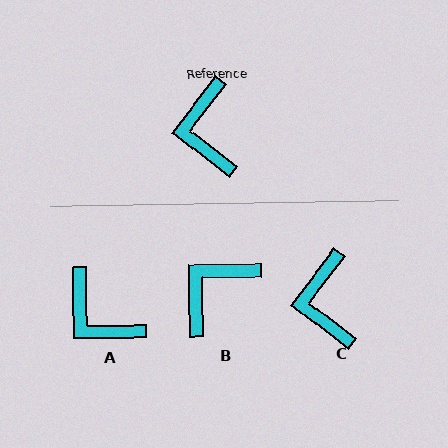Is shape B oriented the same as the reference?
No, it is off by about 53 degrees.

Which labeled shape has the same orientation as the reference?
C.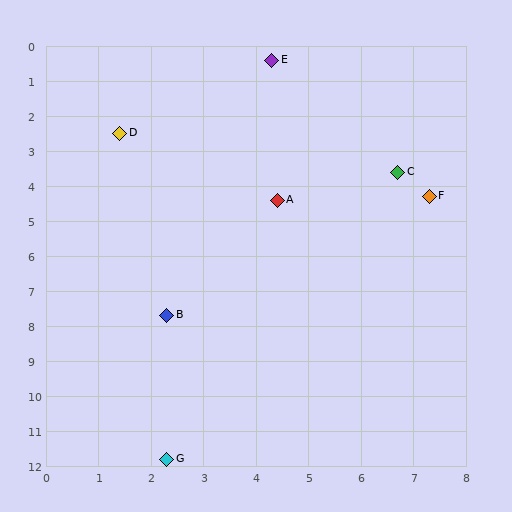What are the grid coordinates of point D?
Point D is at approximately (1.4, 2.5).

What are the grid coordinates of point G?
Point G is at approximately (2.3, 11.8).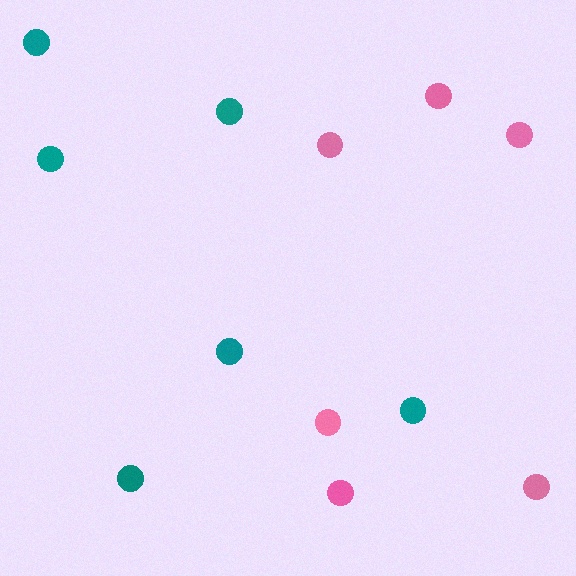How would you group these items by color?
There are 2 groups: one group of pink circles (6) and one group of teal circles (6).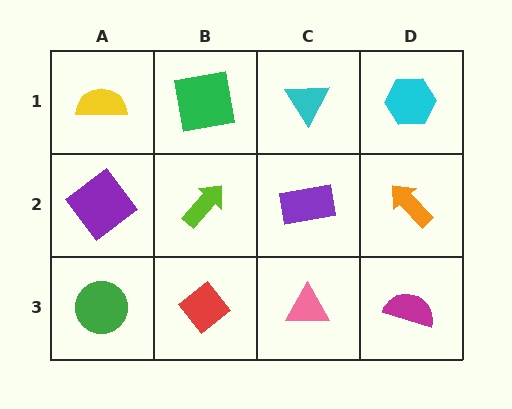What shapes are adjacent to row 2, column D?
A cyan hexagon (row 1, column D), a magenta semicircle (row 3, column D), a purple rectangle (row 2, column C).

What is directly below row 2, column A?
A green circle.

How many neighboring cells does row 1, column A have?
2.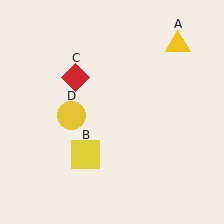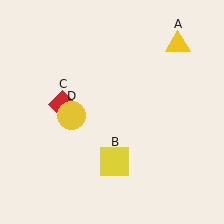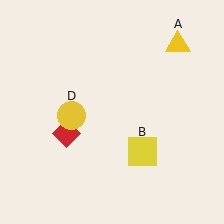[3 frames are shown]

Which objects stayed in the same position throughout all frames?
Yellow triangle (object A) and yellow circle (object D) remained stationary.